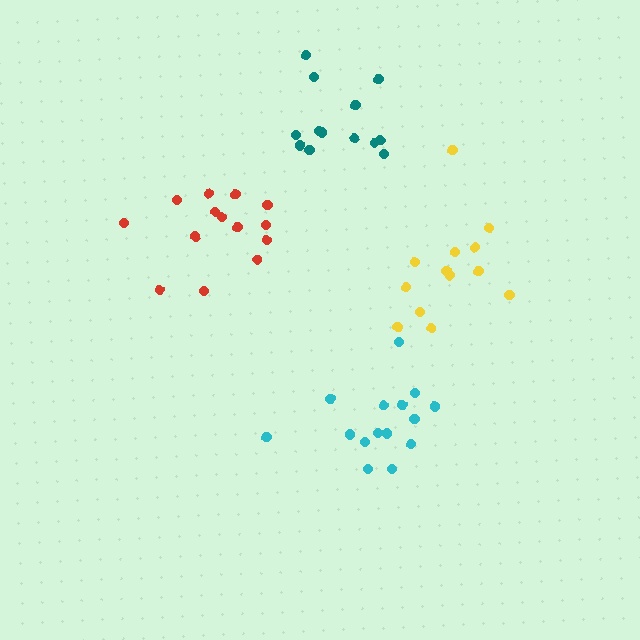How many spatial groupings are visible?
There are 4 spatial groupings.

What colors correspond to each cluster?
The clusters are colored: teal, yellow, cyan, red.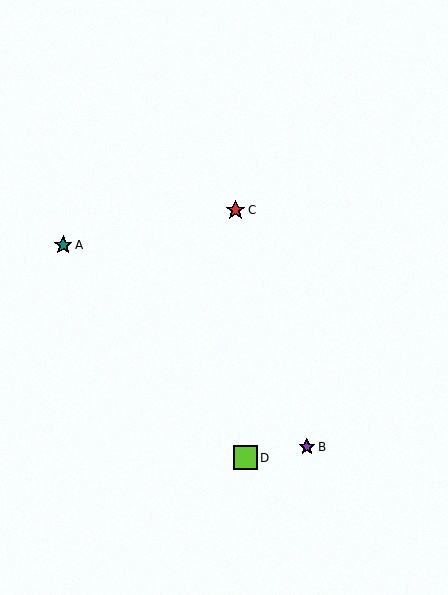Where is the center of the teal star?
The center of the teal star is at (63, 245).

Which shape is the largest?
The lime square (labeled D) is the largest.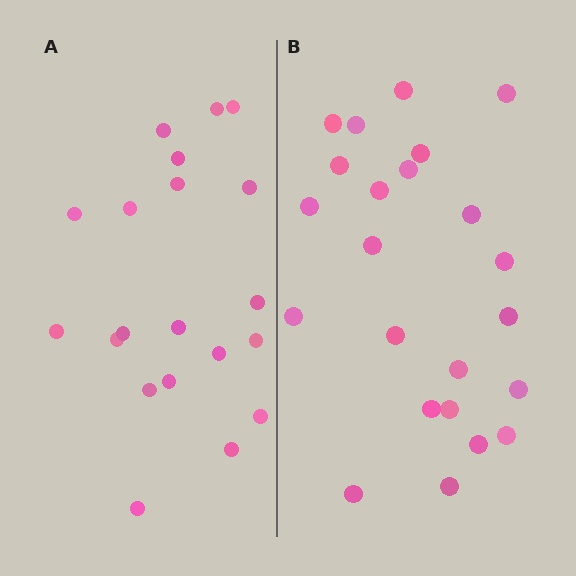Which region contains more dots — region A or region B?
Region B (the right region) has more dots.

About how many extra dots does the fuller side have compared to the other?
Region B has just a few more — roughly 2 or 3 more dots than region A.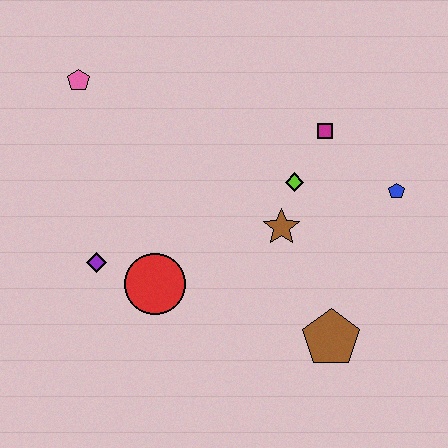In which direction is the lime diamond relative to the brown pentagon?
The lime diamond is above the brown pentagon.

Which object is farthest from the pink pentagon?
The brown pentagon is farthest from the pink pentagon.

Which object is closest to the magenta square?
The lime diamond is closest to the magenta square.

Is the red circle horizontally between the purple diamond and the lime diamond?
Yes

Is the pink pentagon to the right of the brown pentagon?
No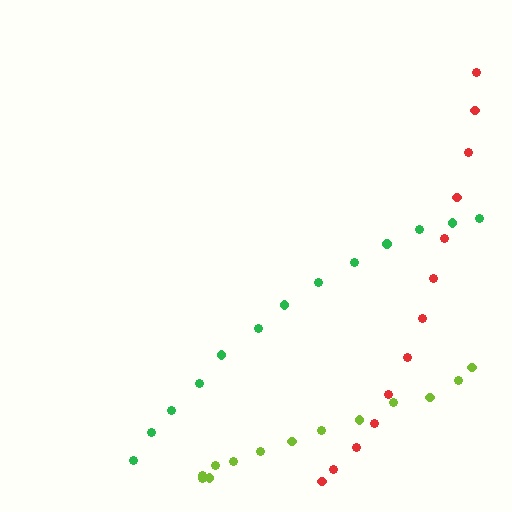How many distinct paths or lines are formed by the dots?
There are 3 distinct paths.